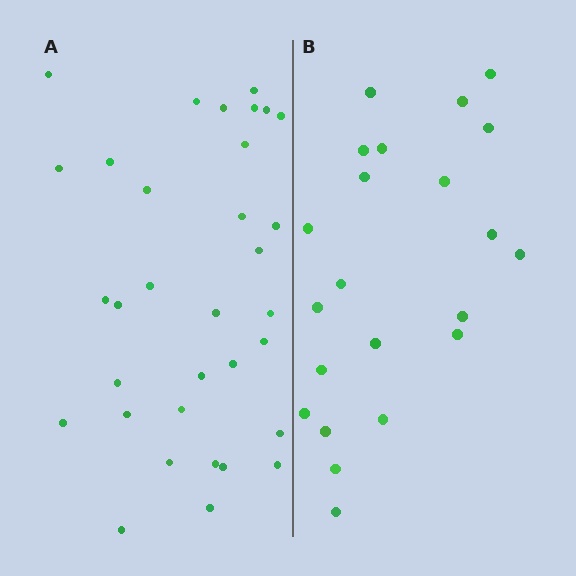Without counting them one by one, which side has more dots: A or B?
Region A (the left region) has more dots.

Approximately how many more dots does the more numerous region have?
Region A has roughly 12 or so more dots than region B.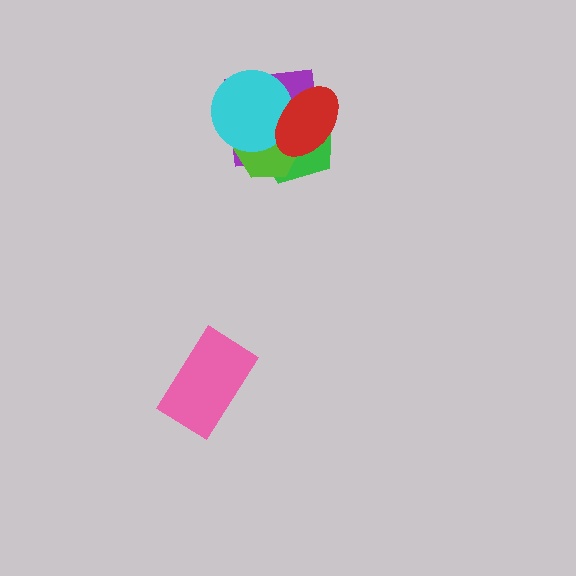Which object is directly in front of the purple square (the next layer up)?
The green pentagon is directly in front of the purple square.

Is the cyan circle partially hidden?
Yes, it is partially covered by another shape.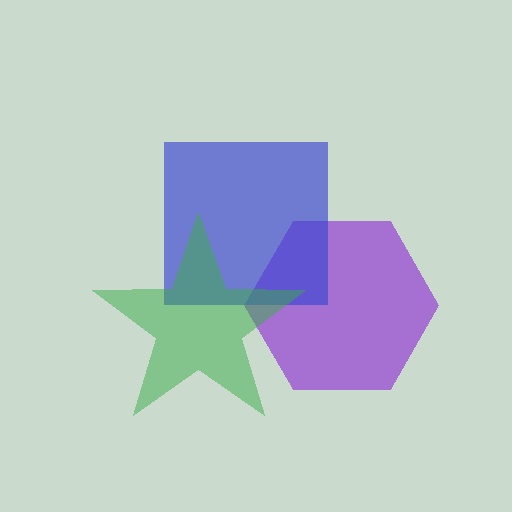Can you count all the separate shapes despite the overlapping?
Yes, there are 3 separate shapes.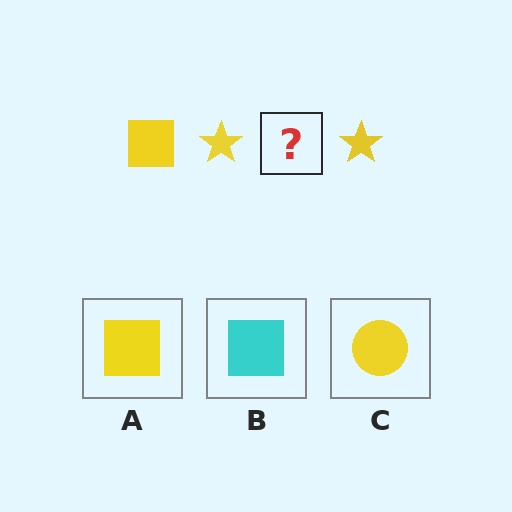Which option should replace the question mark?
Option A.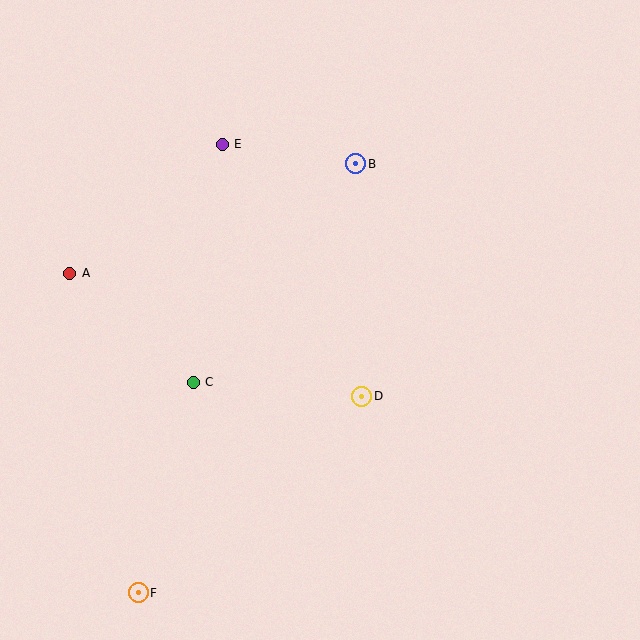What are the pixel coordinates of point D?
Point D is at (362, 396).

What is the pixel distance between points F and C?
The distance between F and C is 217 pixels.